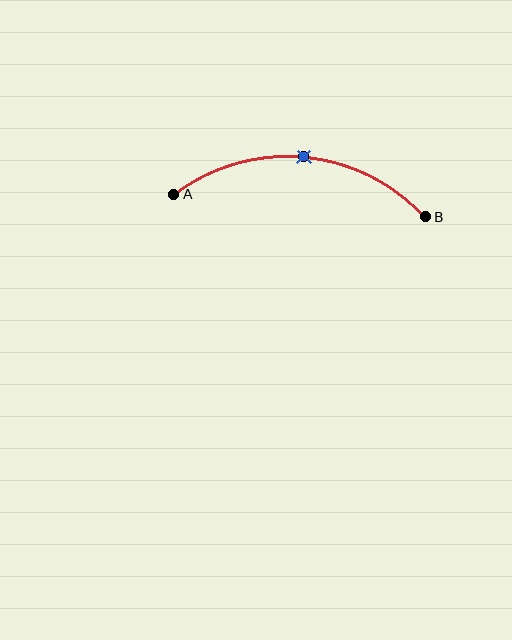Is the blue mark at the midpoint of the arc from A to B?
Yes. The blue mark lies on the arc at equal arc-length from both A and B — it is the arc midpoint.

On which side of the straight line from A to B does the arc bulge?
The arc bulges above the straight line connecting A and B.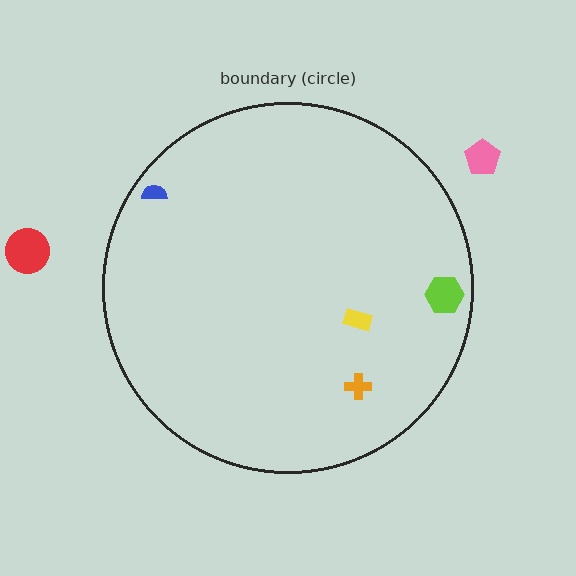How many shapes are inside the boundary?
4 inside, 2 outside.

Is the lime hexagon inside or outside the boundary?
Inside.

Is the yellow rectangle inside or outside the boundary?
Inside.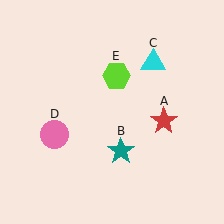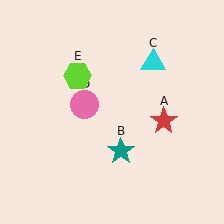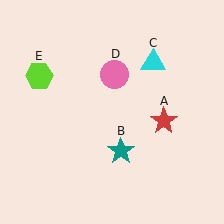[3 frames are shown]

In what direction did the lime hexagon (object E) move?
The lime hexagon (object E) moved left.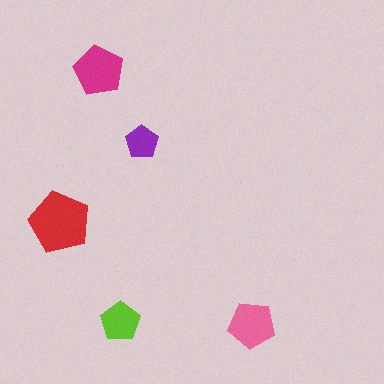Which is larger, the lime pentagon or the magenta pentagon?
The magenta one.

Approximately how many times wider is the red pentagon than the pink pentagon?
About 1.5 times wider.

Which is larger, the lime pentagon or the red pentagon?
The red one.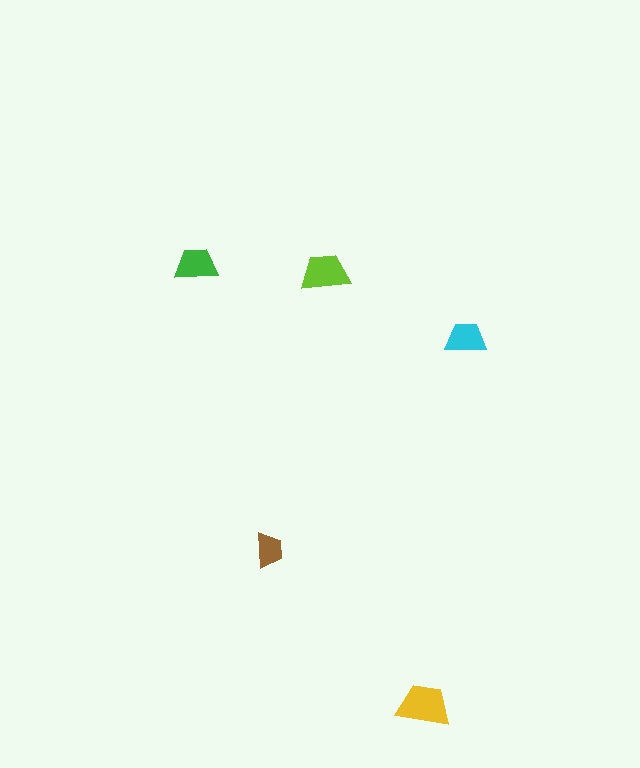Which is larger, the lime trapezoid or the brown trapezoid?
The lime one.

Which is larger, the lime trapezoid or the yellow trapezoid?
The yellow one.